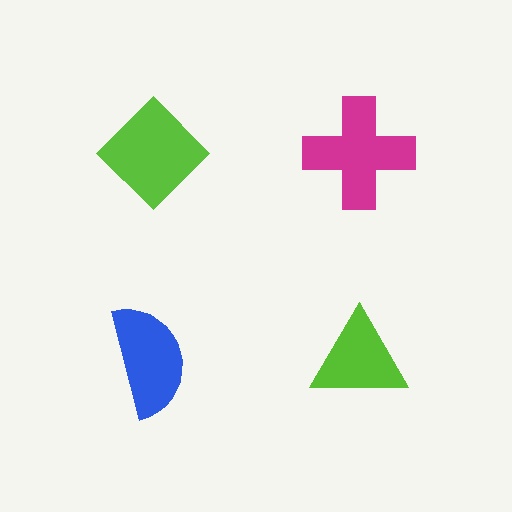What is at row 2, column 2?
A lime triangle.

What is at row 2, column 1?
A blue semicircle.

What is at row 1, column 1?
A lime diamond.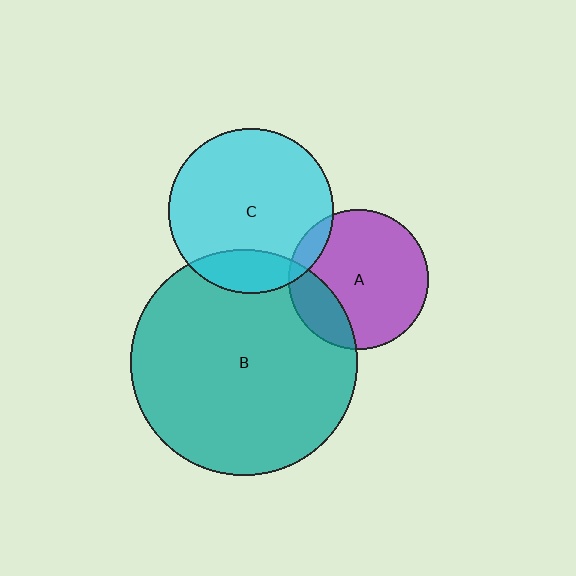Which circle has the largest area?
Circle B (teal).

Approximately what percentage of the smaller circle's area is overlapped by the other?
Approximately 20%.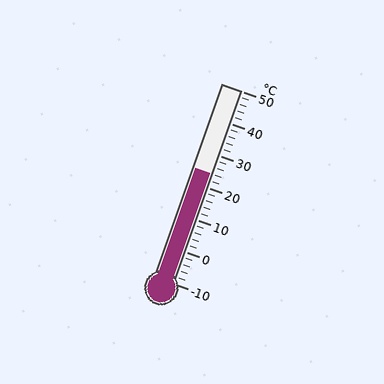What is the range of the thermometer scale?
The thermometer scale ranges from -10°C to 50°C.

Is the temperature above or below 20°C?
The temperature is above 20°C.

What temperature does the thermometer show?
The thermometer shows approximately 24°C.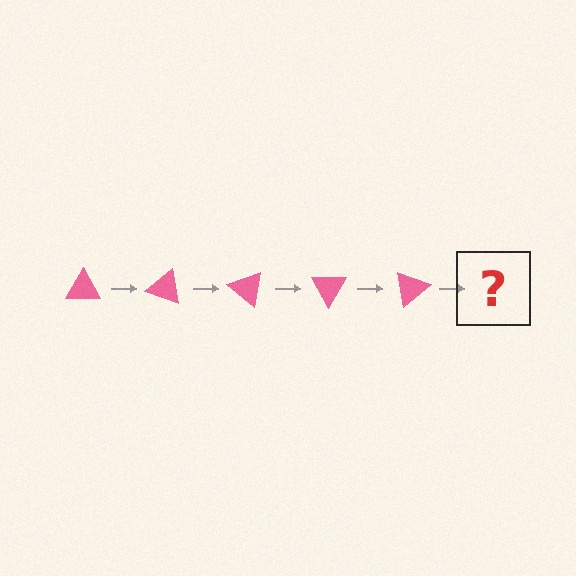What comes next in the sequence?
The next element should be a pink triangle rotated 100 degrees.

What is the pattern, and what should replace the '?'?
The pattern is that the triangle rotates 20 degrees each step. The '?' should be a pink triangle rotated 100 degrees.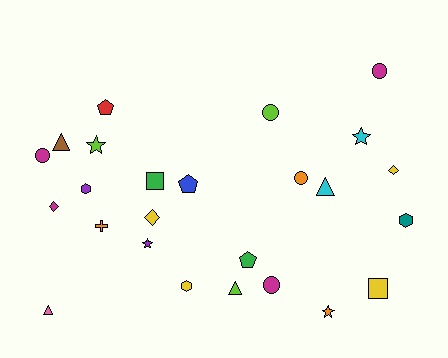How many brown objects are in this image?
There is 1 brown object.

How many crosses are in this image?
There is 1 cross.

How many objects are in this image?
There are 25 objects.